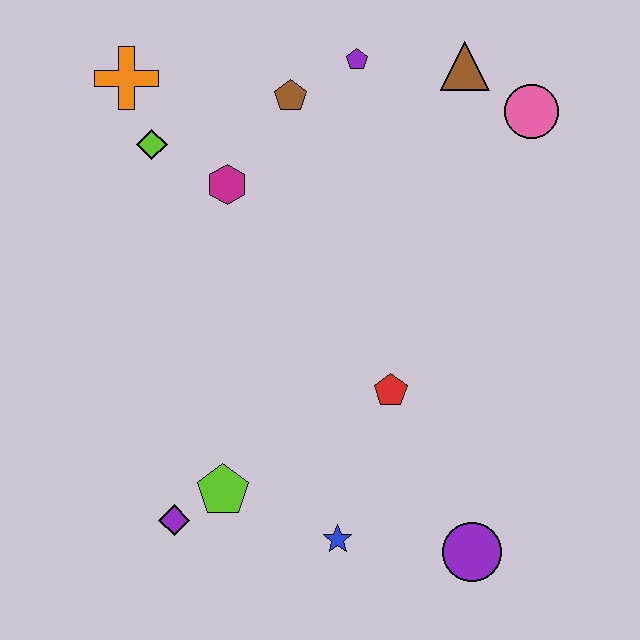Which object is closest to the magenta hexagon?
The lime diamond is closest to the magenta hexagon.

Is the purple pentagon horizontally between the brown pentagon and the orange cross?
No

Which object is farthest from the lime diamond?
The purple circle is farthest from the lime diamond.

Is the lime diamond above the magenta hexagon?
Yes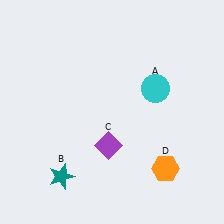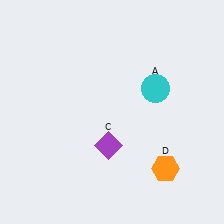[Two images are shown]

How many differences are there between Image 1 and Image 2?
There is 1 difference between the two images.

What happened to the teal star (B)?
The teal star (B) was removed in Image 2. It was in the bottom-left area of Image 1.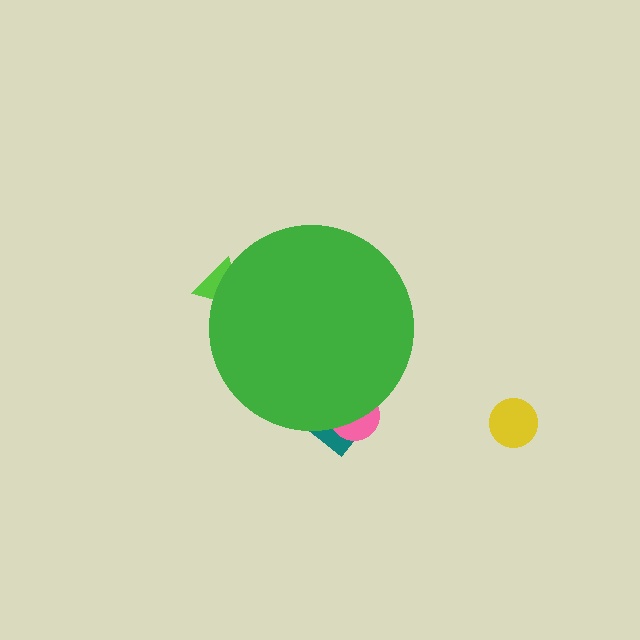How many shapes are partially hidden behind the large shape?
3 shapes are partially hidden.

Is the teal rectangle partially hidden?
Yes, the teal rectangle is partially hidden behind the green circle.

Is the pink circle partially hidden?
Yes, the pink circle is partially hidden behind the green circle.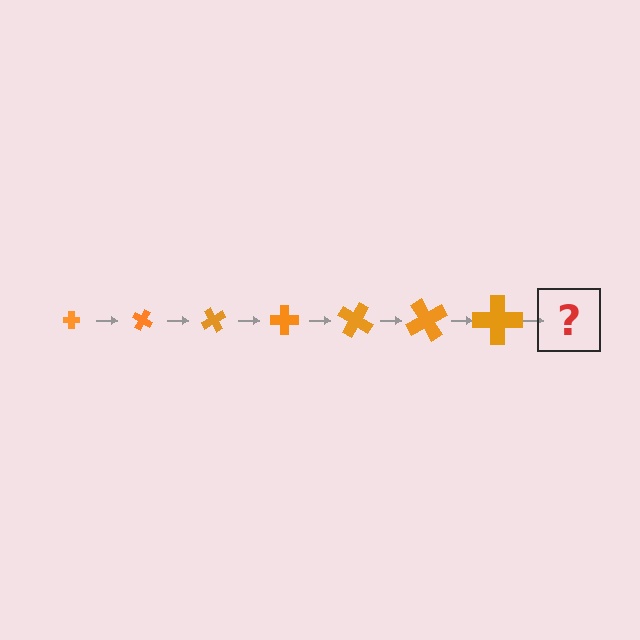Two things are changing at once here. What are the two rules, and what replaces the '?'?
The two rules are that the cross grows larger each step and it rotates 30 degrees each step. The '?' should be a cross, larger than the previous one and rotated 210 degrees from the start.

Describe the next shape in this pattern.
It should be a cross, larger than the previous one and rotated 210 degrees from the start.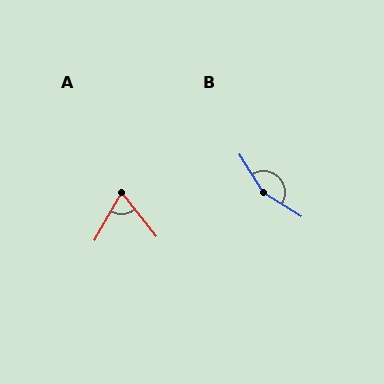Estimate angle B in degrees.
Approximately 153 degrees.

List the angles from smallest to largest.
A (68°), B (153°).